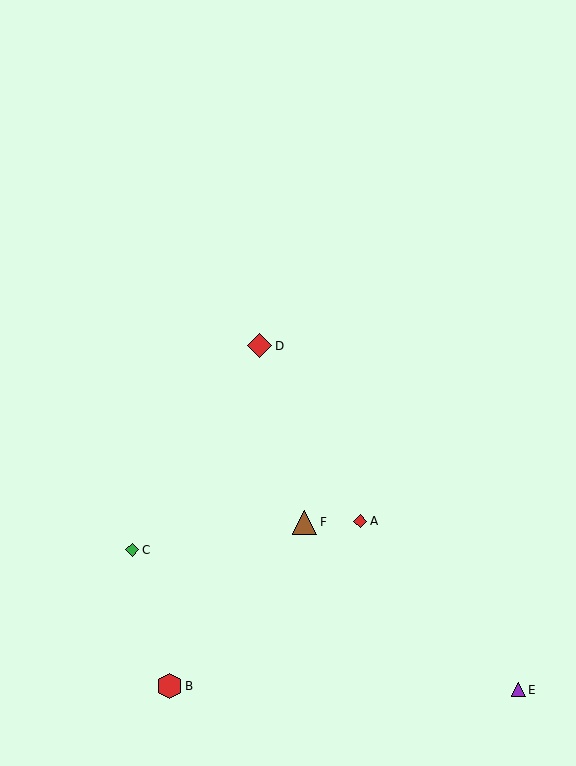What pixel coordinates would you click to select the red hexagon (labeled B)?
Click at (169, 686) to select the red hexagon B.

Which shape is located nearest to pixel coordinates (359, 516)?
The red diamond (labeled A) at (360, 521) is nearest to that location.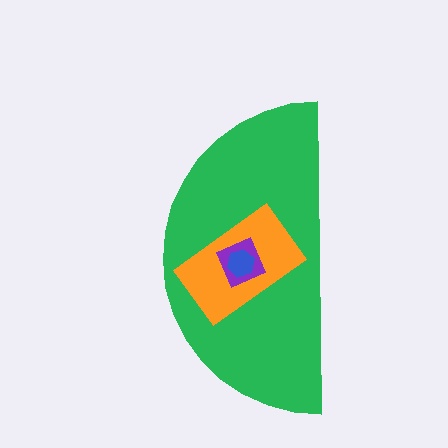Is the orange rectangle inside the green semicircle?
Yes.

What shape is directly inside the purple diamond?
The blue hexagon.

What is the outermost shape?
The green semicircle.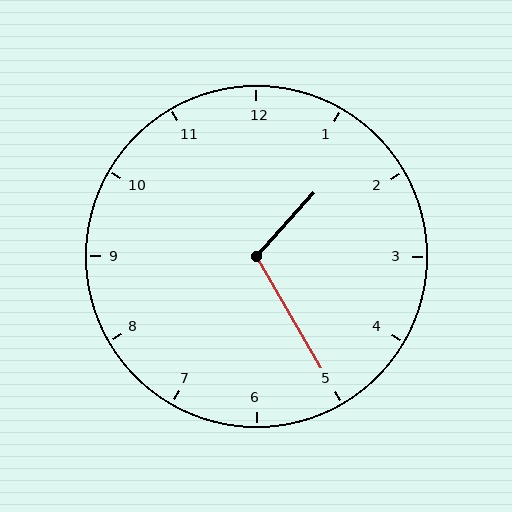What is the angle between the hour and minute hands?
Approximately 108 degrees.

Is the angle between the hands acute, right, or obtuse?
It is obtuse.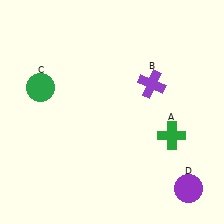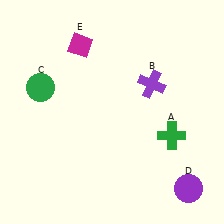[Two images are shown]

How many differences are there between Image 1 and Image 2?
There is 1 difference between the two images.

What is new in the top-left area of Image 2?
A magenta diamond (E) was added in the top-left area of Image 2.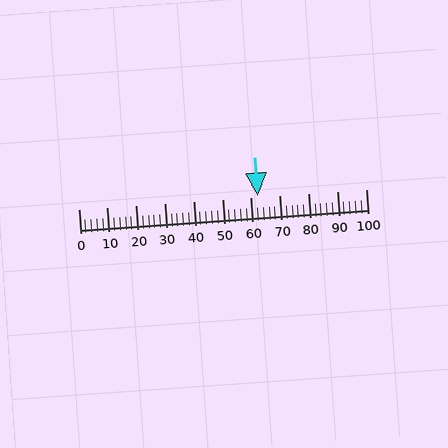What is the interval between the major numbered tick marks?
The major tick marks are spaced 10 units apart.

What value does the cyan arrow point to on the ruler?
The cyan arrow points to approximately 62.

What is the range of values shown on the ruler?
The ruler shows values from 0 to 100.